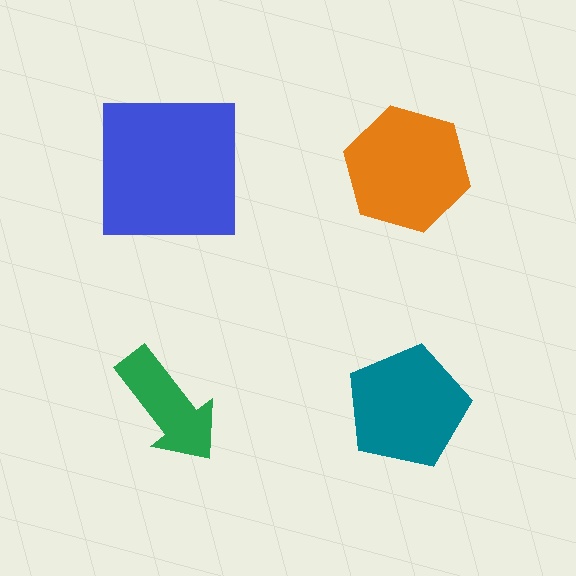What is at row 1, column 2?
An orange hexagon.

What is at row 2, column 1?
A green arrow.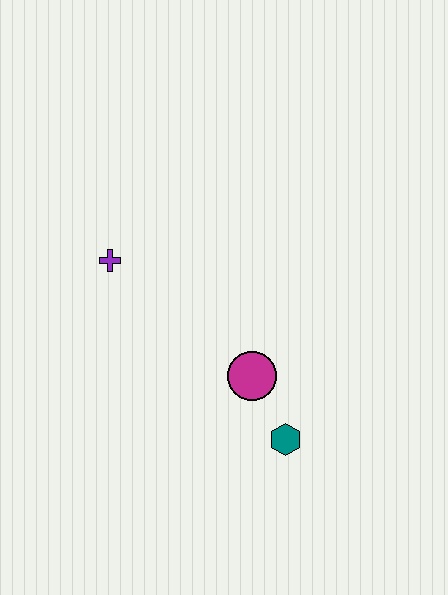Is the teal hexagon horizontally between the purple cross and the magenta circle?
No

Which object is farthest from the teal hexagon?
The purple cross is farthest from the teal hexagon.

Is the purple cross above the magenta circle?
Yes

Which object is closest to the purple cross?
The magenta circle is closest to the purple cross.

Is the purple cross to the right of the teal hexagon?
No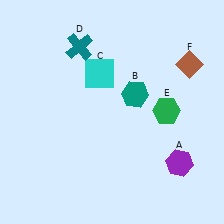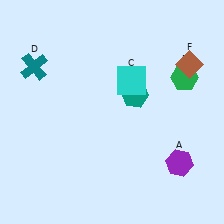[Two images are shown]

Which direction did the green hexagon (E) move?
The green hexagon (E) moved up.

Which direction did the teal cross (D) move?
The teal cross (D) moved left.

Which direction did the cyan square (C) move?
The cyan square (C) moved right.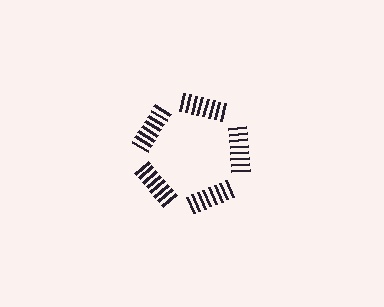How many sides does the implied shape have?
5 sides — the line-ends trace a pentagon.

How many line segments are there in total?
40 — 8 along each of the 5 edges.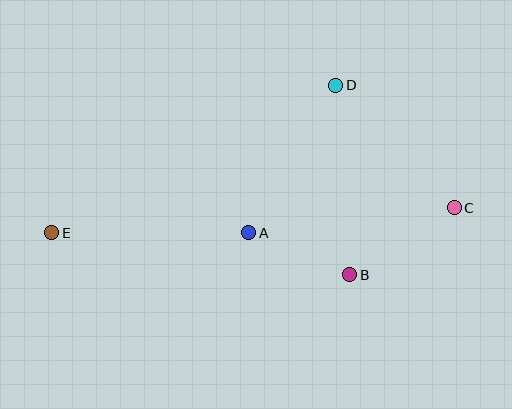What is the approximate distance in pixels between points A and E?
The distance between A and E is approximately 197 pixels.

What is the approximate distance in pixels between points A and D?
The distance between A and D is approximately 171 pixels.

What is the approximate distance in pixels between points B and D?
The distance between B and D is approximately 190 pixels.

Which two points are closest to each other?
Points A and B are closest to each other.